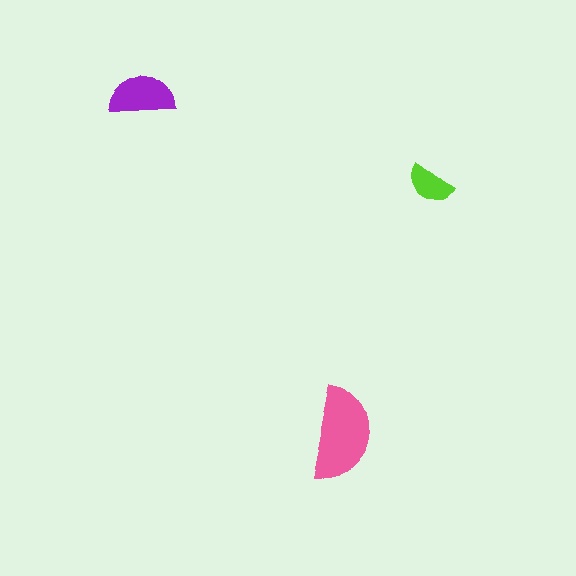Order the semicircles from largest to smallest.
the pink one, the purple one, the lime one.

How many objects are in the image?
There are 3 objects in the image.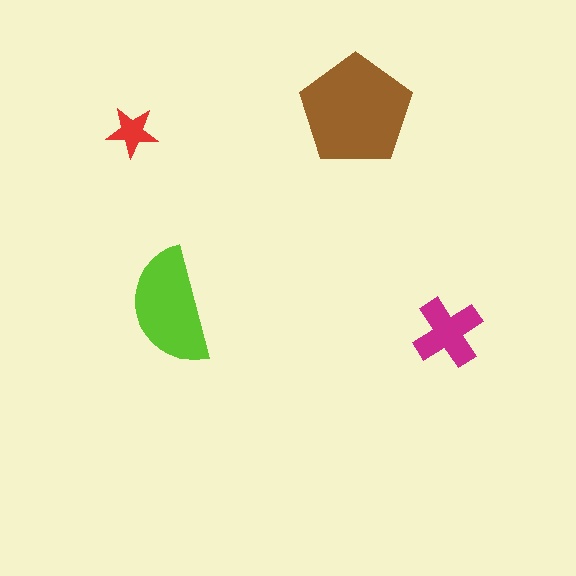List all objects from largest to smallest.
The brown pentagon, the lime semicircle, the magenta cross, the red star.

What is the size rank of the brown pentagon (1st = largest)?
1st.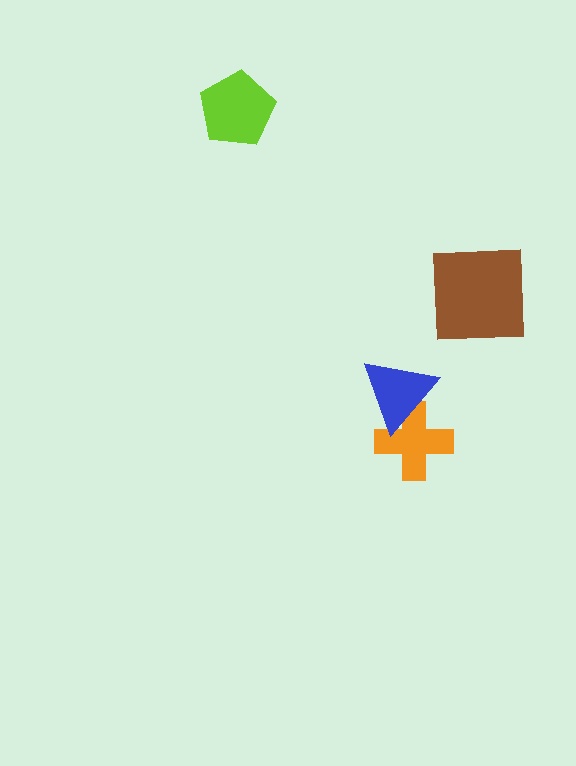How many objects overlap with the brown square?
0 objects overlap with the brown square.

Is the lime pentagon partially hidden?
No, no other shape covers it.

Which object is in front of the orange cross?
The blue triangle is in front of the orange cross.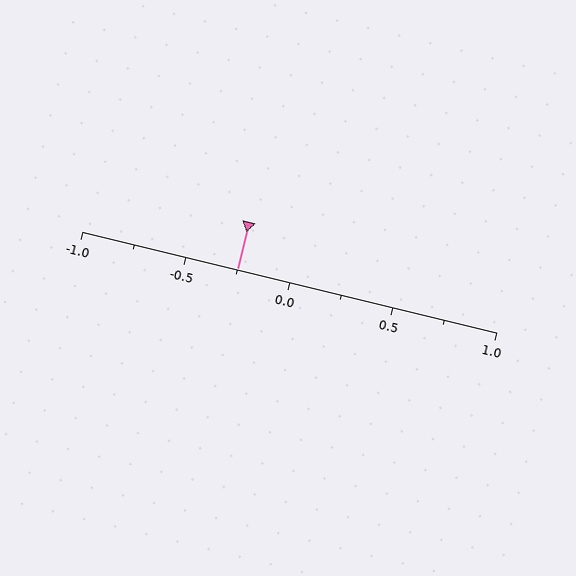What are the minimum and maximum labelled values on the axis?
The axis runs from -1.0 to 1.0.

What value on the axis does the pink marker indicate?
The marker indicates approximately -0.25.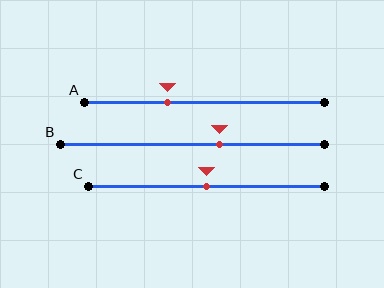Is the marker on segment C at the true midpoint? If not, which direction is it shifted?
Yes, the marker on segment C is at the true midpoint.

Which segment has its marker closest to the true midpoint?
Segment C has its marker closest to the true midpoint.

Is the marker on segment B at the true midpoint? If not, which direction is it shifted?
No, the marker on segment B is shifted to the right by about 10% of the segment length.